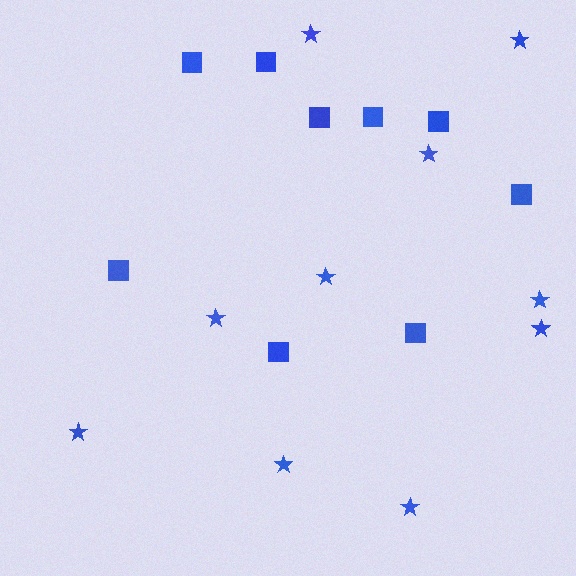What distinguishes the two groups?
There are 2 groups: one group of stars (10) and one group of squares (9).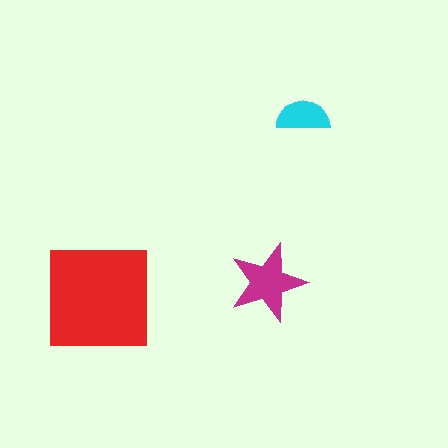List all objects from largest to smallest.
The red square, the magenta star, the cyan semicircle.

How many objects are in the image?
There are 3 objects in the image.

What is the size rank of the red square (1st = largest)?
1st.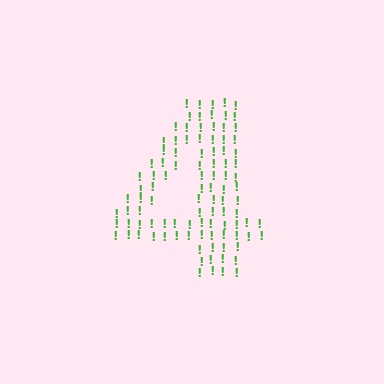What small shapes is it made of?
It is made of small exclamation marks.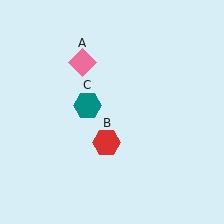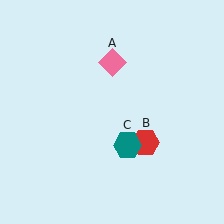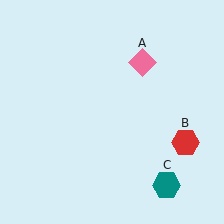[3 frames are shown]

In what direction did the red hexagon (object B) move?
The red hexagon (object B) moved right.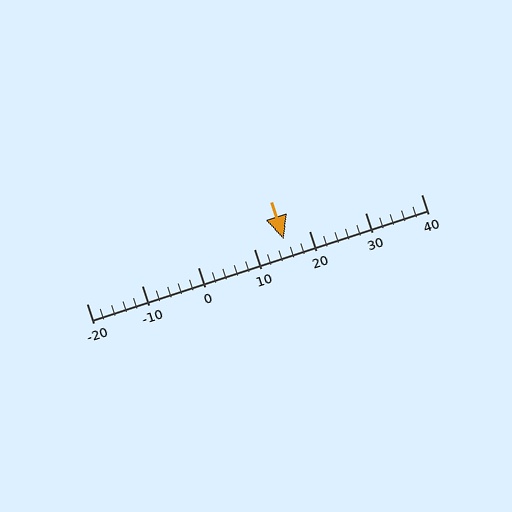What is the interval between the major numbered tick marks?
The major tick marks are spaced 10 units apart.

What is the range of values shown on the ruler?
The ruler shows values from -20 to 40.